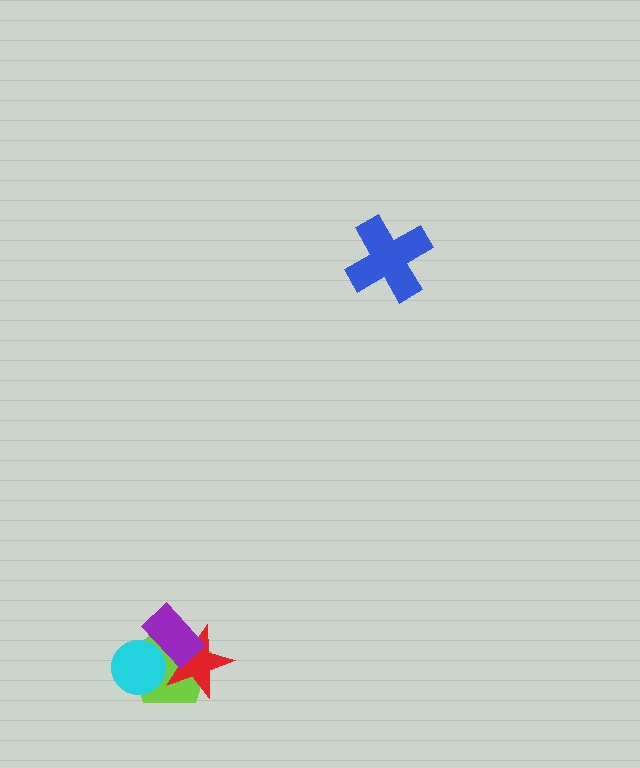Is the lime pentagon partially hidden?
Yes, it is partially covered by another shape.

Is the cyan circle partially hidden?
Yes, it is partially covered by another shape.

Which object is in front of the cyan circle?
The purple rectangle is in front of the cyan circle.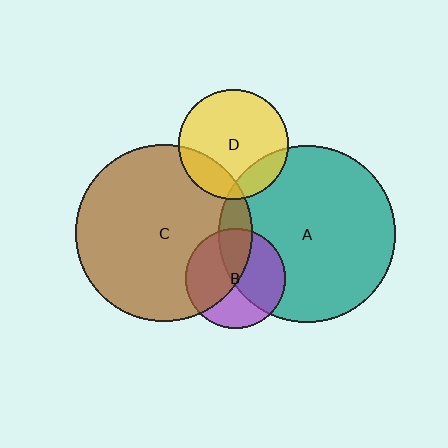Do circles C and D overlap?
Yes.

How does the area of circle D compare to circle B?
Approximately 1.2 times.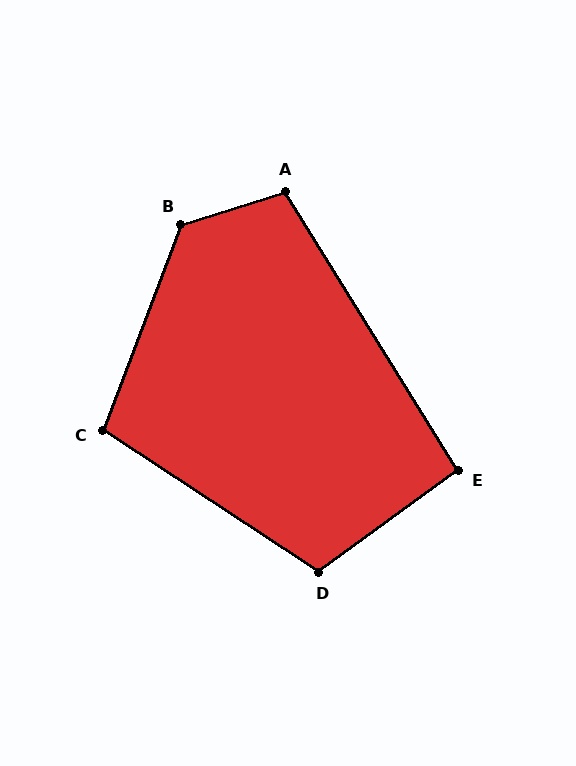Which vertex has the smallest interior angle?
E, at approximately 94 degrees.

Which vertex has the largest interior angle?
B, at approximately 128 degrees.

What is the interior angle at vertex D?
Approximately 111 degrees (obtuse).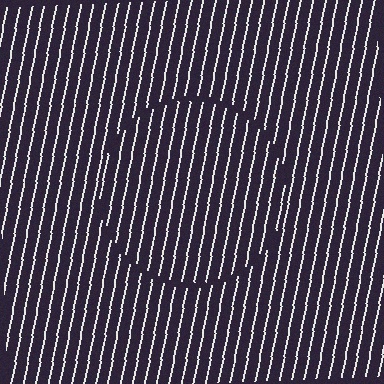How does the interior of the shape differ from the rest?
The interior of the shape contains the same grating, shifted by half a period — the contour is defined by the phase discontinuity where line-ends from the inner and outer gratings abut.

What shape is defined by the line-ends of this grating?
An illusory circle. The interior of the shape contains the same grating, shifted by half a period — the contour is defined by the phase discontinuity where line-ends from the inner and outer gratings abut.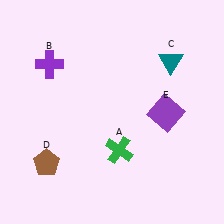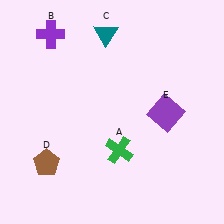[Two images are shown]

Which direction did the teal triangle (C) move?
The teal triangle (C) moved left.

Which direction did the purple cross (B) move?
The purple cross (B) moved up.